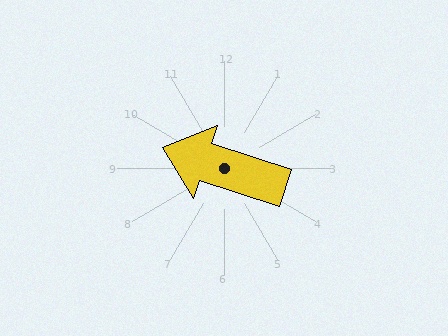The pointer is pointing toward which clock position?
Roughly 10 o'clock.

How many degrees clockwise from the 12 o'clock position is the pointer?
Approximately 288 degrees.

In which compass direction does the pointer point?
West.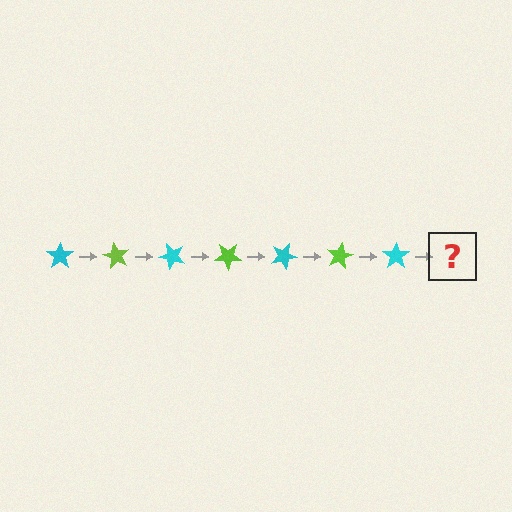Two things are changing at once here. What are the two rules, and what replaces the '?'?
The two rules are that it rotates 60 degrees each step and the color cycles through cyan and lime. The '?' should be a lime star, rotated 420 degrees from the start.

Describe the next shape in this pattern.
It should be a lime star, rotated 420 degrees from the start.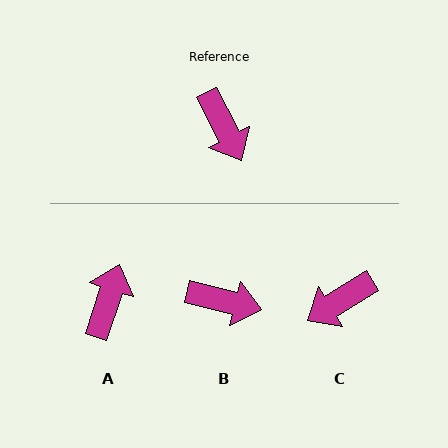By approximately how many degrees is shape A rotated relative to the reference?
Approximately 135 degrees counter-clockwise.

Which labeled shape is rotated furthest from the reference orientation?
A, about 135 degrees away.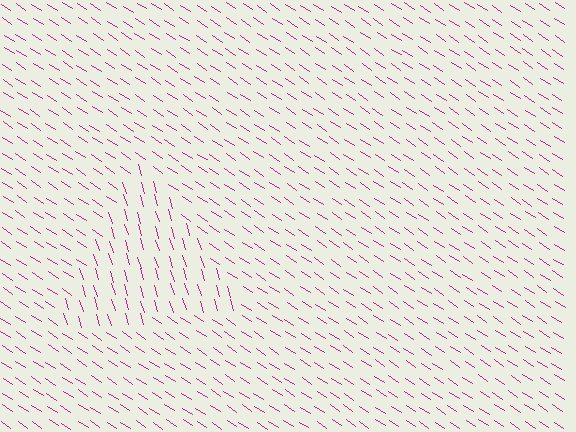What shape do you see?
I see a triangle.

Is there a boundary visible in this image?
Yes, there is a texture boundary formed by a change in line orientation.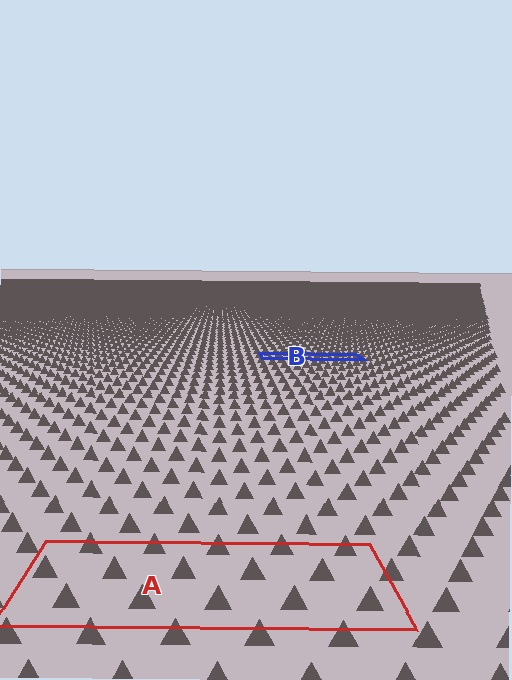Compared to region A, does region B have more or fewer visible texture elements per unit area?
Region B has more texture elements per unit area — they are packed more densely because it is farther away.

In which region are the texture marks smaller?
The texture marks are smaller in region B, because it is farther away.